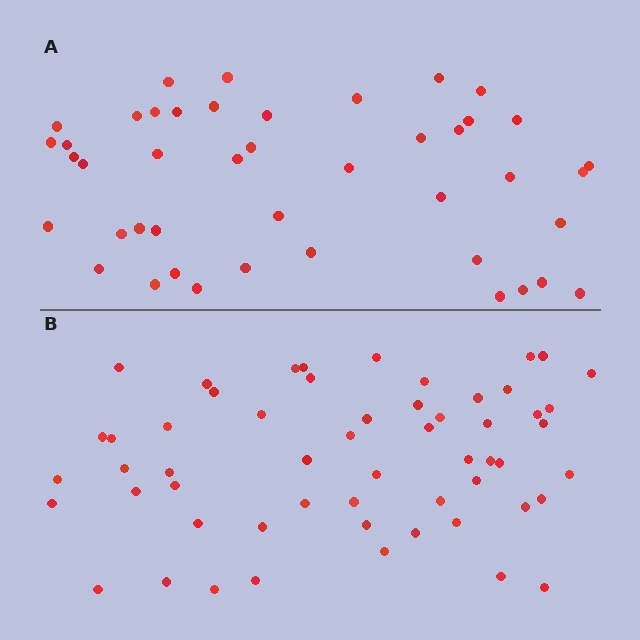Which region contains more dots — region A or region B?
Region B (the bottom region) has more dots.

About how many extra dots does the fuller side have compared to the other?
Region B has roughly 12 or so more dots than region A.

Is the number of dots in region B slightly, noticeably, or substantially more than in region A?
Region B has noticeably more, but not dramatically so. The ratio is roughly 1.3 to 1.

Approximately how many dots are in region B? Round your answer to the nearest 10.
About 60 dots. (The exact count is 56, which rounds to 60.)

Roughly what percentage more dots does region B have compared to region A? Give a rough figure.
About 25% more.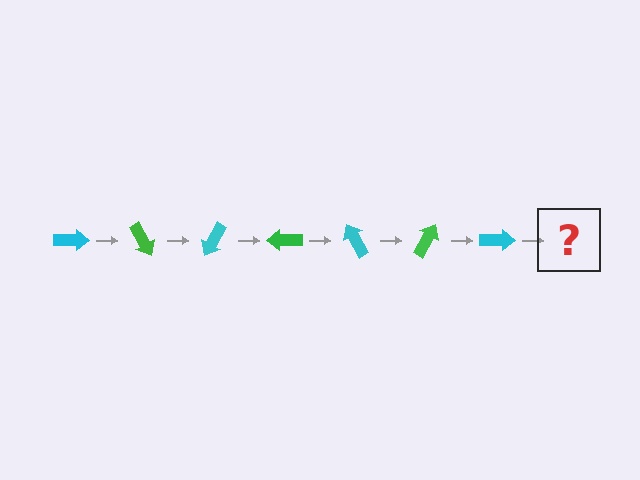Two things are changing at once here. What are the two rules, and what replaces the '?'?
The two rules are that it rotates 60 degrees each step and the color cycles through cyan and green. The '?' should be a green arrow, rotated 420 degrees from the start.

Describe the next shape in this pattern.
It should be a green arrow, rotated 420 degrees from the start.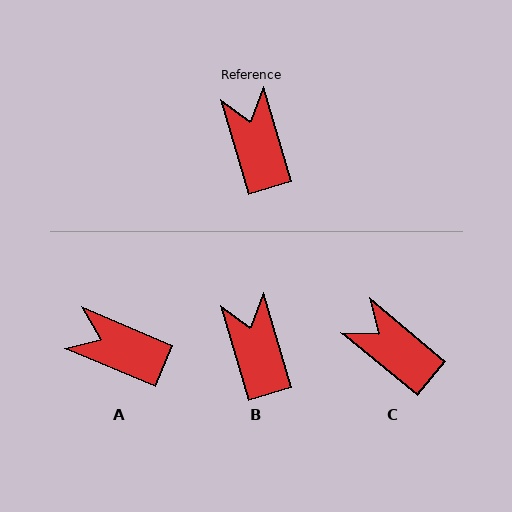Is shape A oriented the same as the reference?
No, it is off by about 51 degrees.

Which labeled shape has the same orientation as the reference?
B.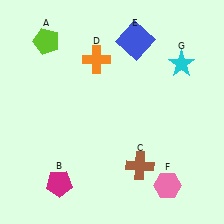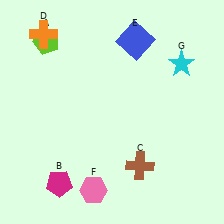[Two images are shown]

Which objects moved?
The objects that moved are: the orange cross (D), the pink hexagon (F).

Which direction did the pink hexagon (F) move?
The pink hexagon (F) moved left.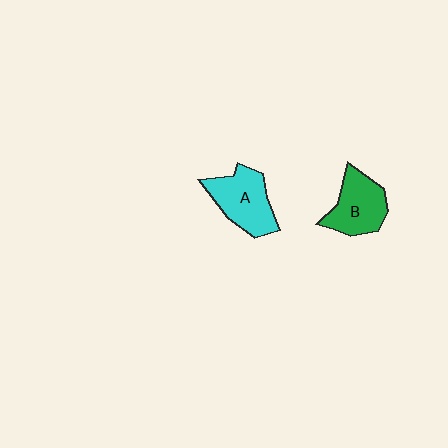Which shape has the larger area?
Shape A (cyan).